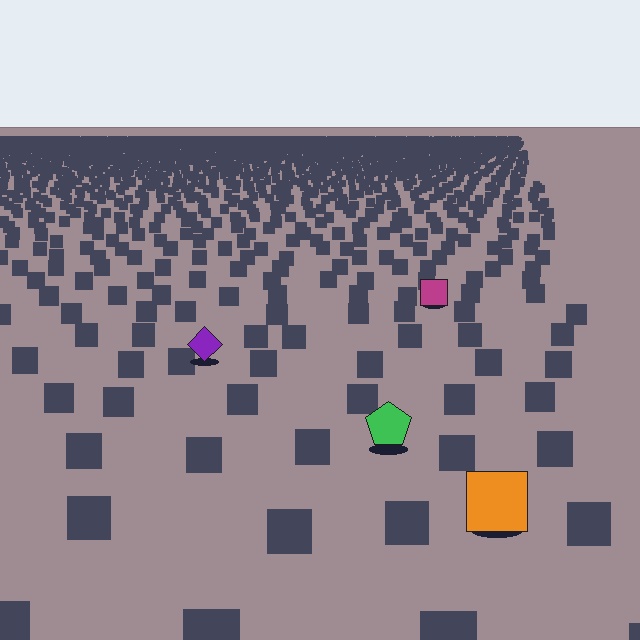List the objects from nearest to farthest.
From nearest to farthest: the orange square, the green pentagon, the purple diamond, the magenta square.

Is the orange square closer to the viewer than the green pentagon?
Yes. The orange square is closer — you can tell from the texture gradient: the ground texture is coarser near it.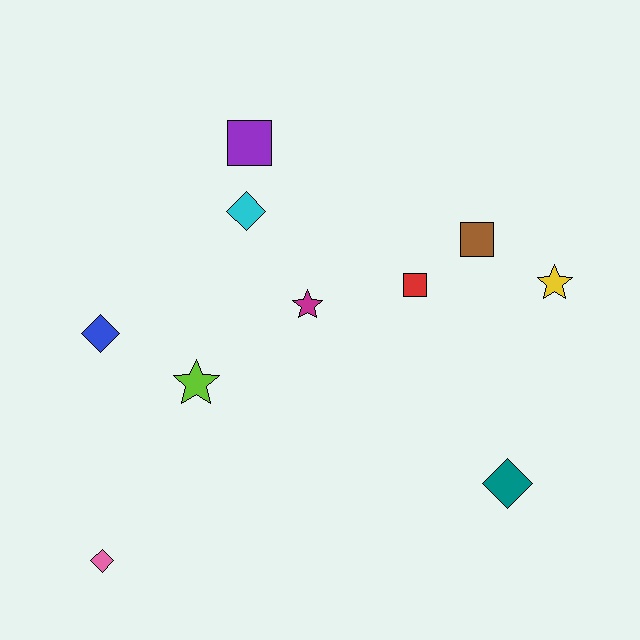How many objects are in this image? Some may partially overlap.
There are 10 objects.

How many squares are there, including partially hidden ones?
There are 3 squares.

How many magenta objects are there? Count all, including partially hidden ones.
There is 1 magenta object.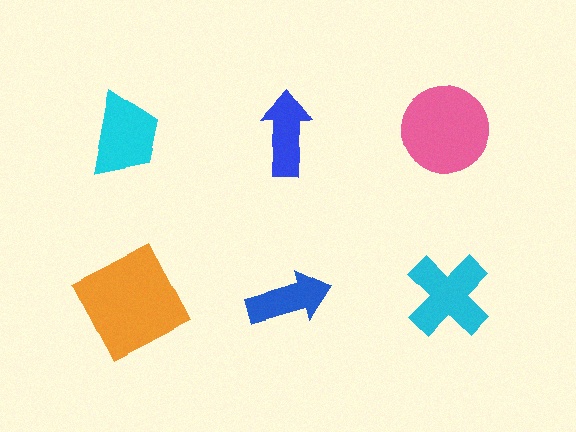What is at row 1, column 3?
A pink circle.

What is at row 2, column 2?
A blue arrow.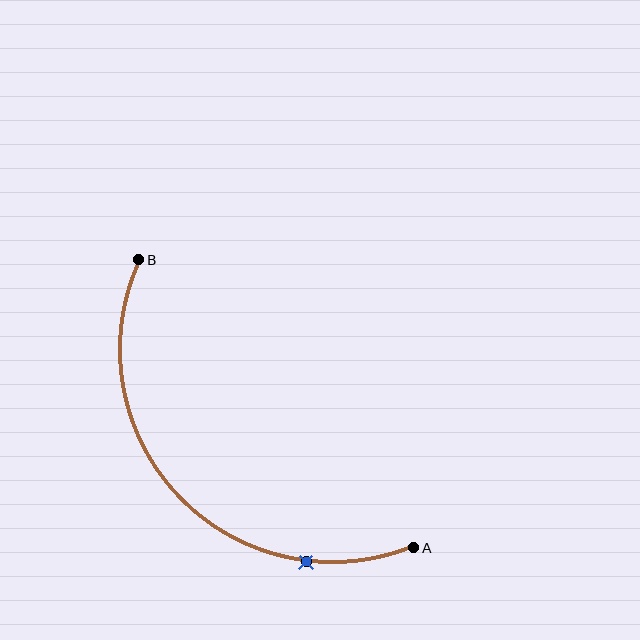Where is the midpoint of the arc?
The arc midpoint is the point on the curve farthest from the straight line joining A and B. It sits below and to the left of that line.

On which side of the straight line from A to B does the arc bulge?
The arc bulges below and to the left of the straight line connecting A and B.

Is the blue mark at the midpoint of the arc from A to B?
No. The blue mark lies on the arc but is closer to endpoint A. The arc midpoint would be at the point on the curve equidistant along the arc from both A and B.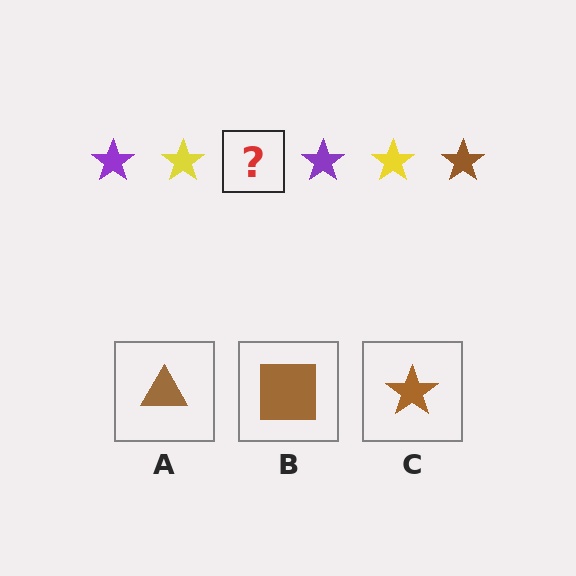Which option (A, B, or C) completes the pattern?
C.